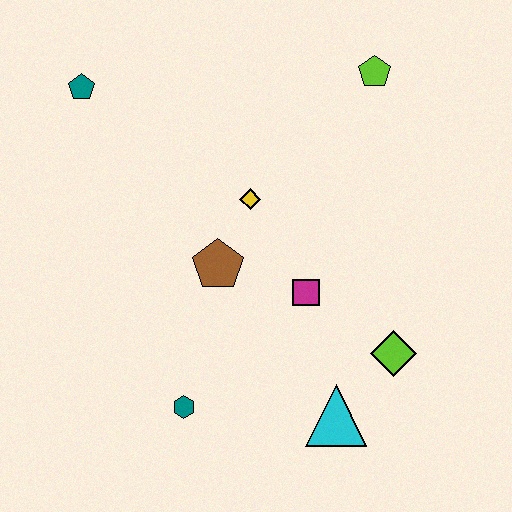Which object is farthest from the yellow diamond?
The cyan triangle is farthest from the yellow diamond.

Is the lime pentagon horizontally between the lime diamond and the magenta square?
Yes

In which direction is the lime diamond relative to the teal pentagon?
The lime diamond is to the right of the teal pentagon.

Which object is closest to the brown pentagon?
The yellow diamond is closest to the brown pentagon.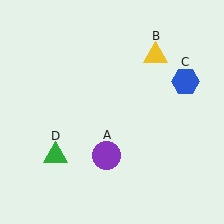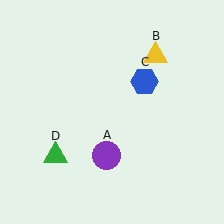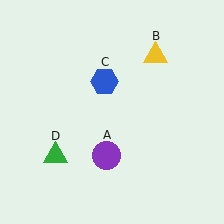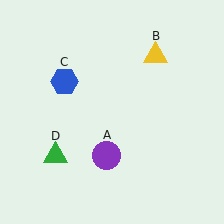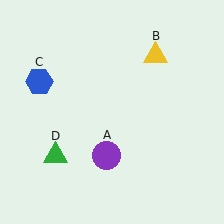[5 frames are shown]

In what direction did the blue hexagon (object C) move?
The blue hexagon (object C) moved left.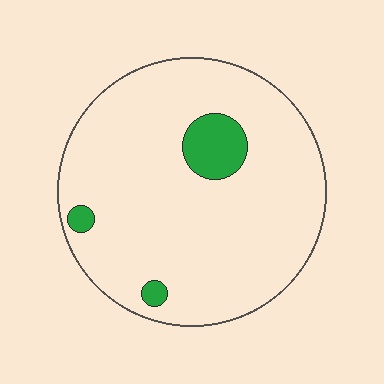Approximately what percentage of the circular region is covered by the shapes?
Approximately 10%.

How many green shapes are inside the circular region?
3.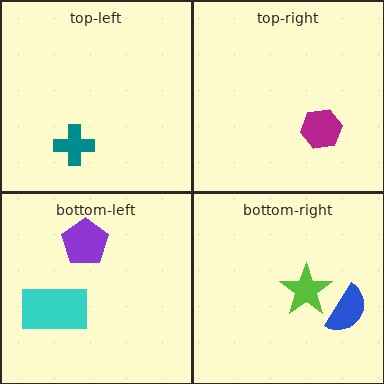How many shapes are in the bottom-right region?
2.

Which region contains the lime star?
The bottom-right region.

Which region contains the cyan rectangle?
The bottom-left region.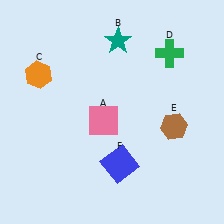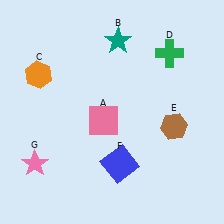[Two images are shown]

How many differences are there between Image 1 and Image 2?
There is 1 difference between the two images.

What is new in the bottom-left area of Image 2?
A pink star (G) was added in the bottom-left area of Image 2.